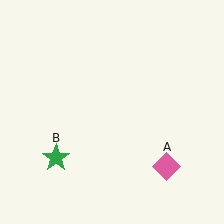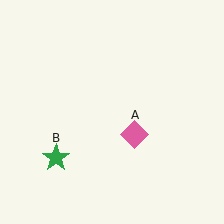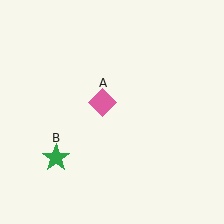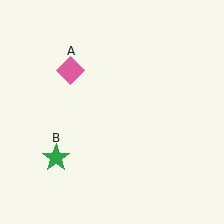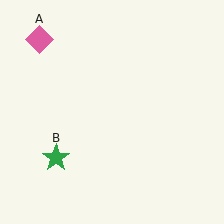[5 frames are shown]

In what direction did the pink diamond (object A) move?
The pink diamond (object A) moved up and to the left.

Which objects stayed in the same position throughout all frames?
Green star (object B) remained stationary.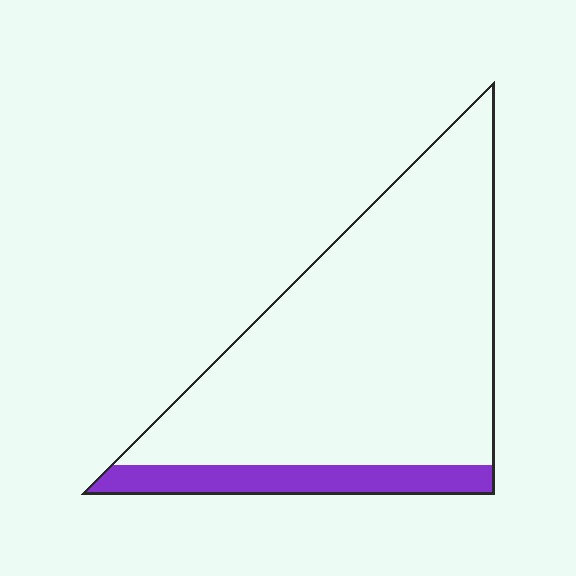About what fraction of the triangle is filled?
About one eighth (1/8).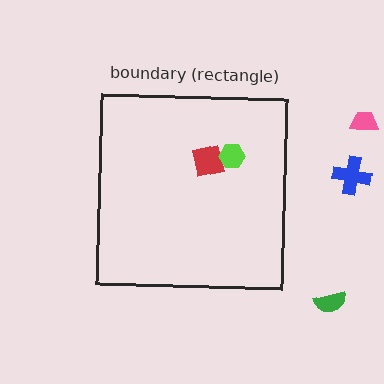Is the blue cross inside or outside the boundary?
Outside.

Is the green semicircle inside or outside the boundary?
Outside.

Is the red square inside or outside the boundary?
Inside.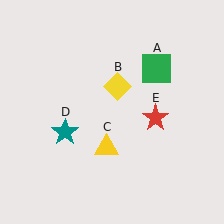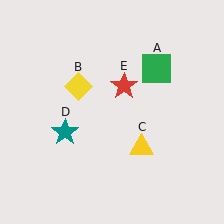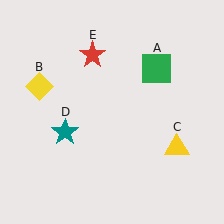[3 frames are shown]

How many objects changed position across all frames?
3 objects changed position: yellow diamond (object B), yellow triangle (object C), red star (object E).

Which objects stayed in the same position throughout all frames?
Green square (object A) and teal star (object D) remained stationary.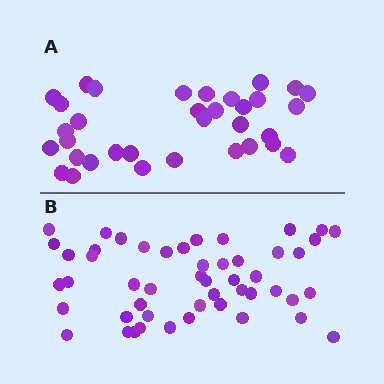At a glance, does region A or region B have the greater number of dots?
Region B (the bottom region) has more dots.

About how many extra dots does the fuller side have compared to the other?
Region B has approximately 15 more dots than region A.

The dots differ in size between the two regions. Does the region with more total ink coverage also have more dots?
No. Region A has more total ink coverage because its dots are larger, but region B actually contains more individual dots. Total area can be misleading — the number of items is what matters here.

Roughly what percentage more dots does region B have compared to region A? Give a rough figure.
About 45% more.